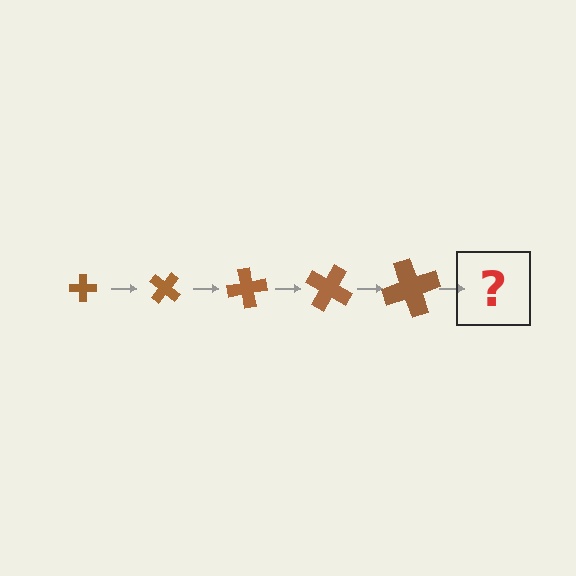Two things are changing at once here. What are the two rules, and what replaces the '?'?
The two rules are that the cross grows larger each step and it rotates 40 degrees each step. The '?' should be a cross, larger than the previous one and rotated 200 degrees from the start.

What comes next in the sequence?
The next element should be a cross, larger than the previous one and rotated 200 degrees from the start.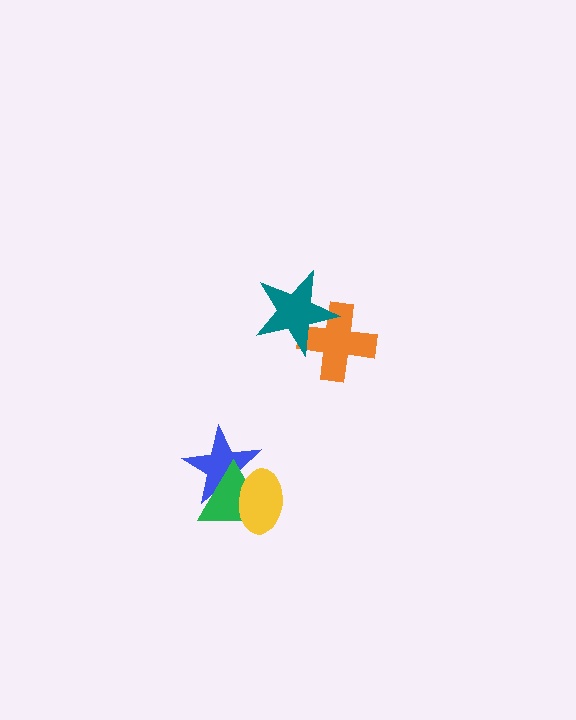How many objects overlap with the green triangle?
2 objects overlap with the green triangle.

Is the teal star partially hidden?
No, no other shape covers it.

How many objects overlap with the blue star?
2 objects overlap with the blue star.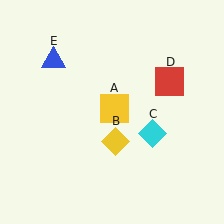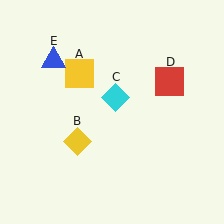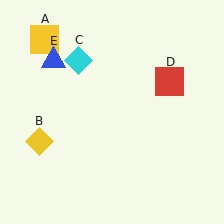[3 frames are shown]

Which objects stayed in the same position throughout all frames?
Red square (object D) and blue triangle (object E) remained stationary.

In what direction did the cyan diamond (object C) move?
The cyan diamond (object C) moved up and to the left.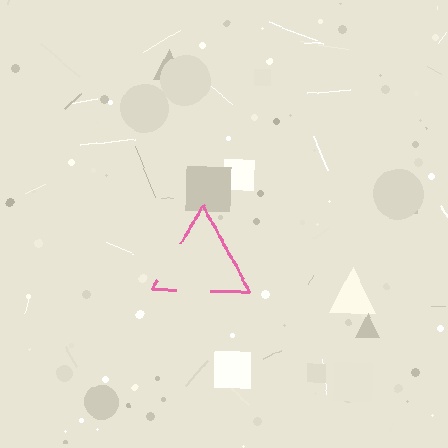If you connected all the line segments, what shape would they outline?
They would outline a triangle.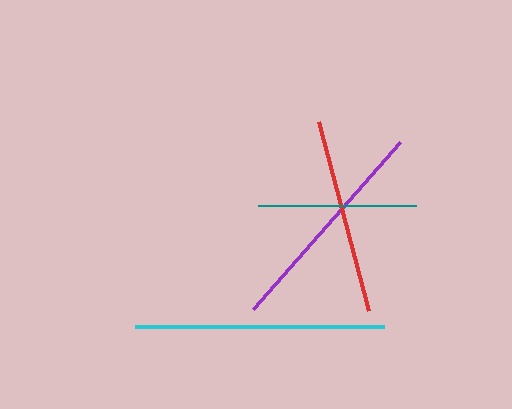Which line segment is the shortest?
The teal line is the shortest at approximately 158 pixels.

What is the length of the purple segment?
The purple segment is approximately 223 pixels long.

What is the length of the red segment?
The red segment is approximately 196 pixels long.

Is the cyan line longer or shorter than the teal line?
The cyan line is longer than the teal line.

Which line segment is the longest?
The cyan line is the longest at approximately 249 pixels.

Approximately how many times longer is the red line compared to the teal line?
The red line is approximately 1.2 times the length of the teal line.